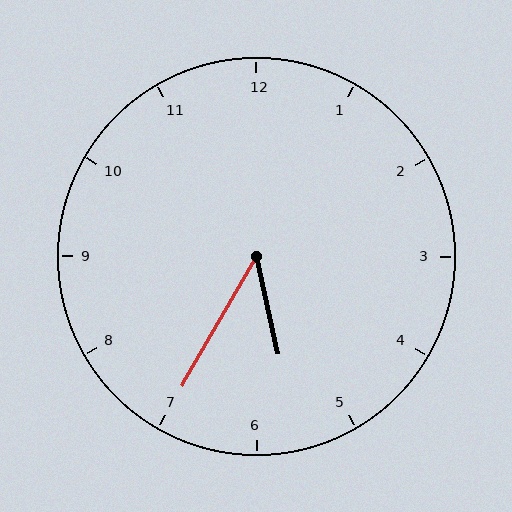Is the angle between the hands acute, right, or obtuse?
It is acute.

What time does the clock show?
5:35.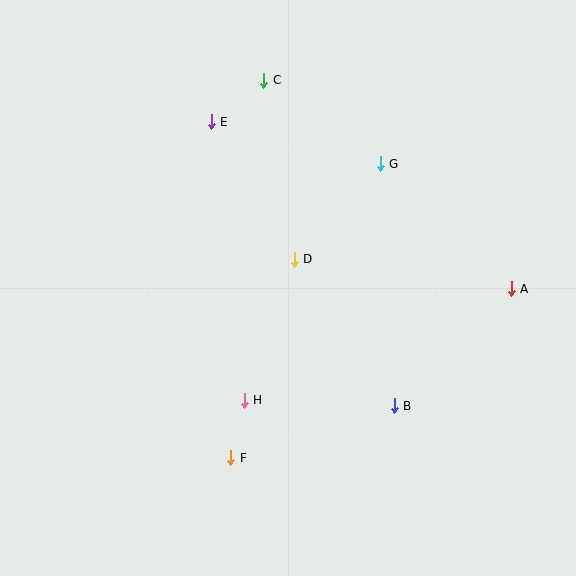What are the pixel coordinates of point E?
Point E is at (211, 122).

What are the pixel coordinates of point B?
Point B is at (394, 406).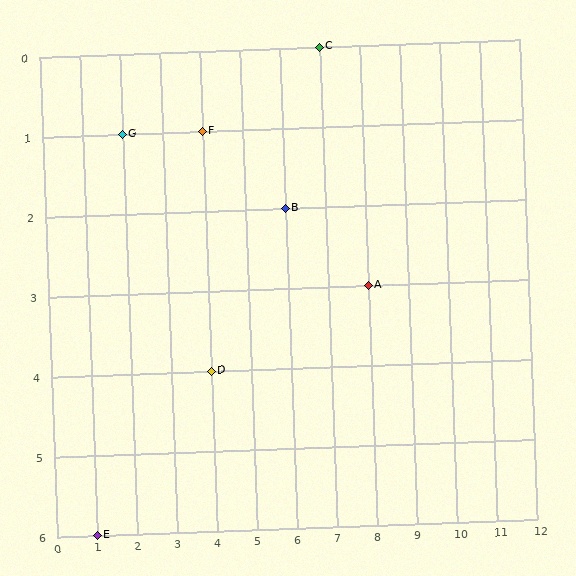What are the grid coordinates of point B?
Point B is at grid coordinates (6, 2).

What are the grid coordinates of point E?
Point E is at grid coordinates (1, 6).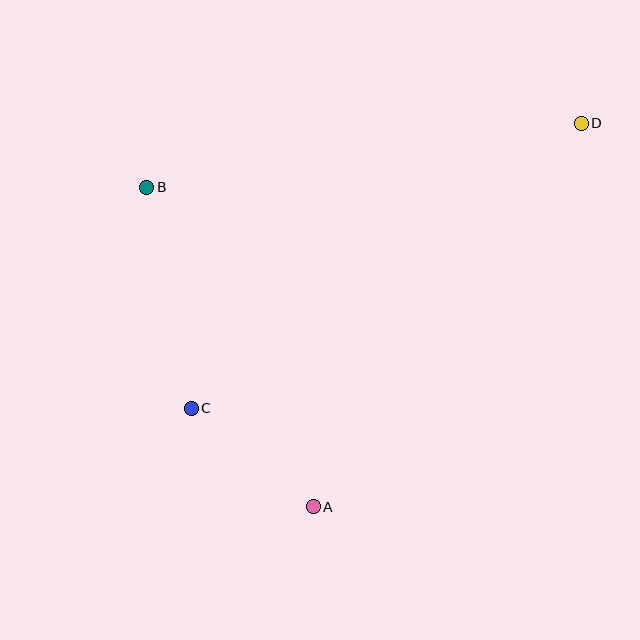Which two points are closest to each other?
Points A and C are closest to each other.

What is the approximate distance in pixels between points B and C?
The distance between B and C is approximately 225 pixels.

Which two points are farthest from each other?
Points C and D are farthest from each other.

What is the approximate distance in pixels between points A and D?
The distance between A and D is approximately 468 pixels.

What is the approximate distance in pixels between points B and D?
The distance between B and D is approximately 439 pixels.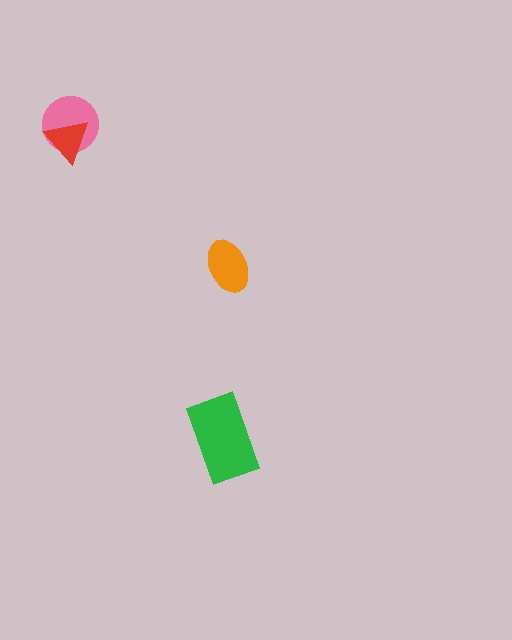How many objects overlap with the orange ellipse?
0 objects overlap with the orange ellipse.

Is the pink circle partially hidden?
Yes, it is partially covered by another shape.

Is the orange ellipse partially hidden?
No, no other shape covers it.